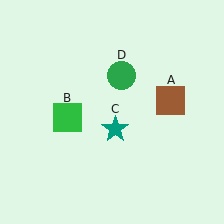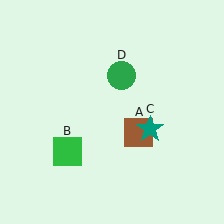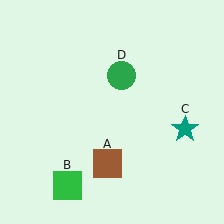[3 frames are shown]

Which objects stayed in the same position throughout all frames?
Green circle (object D) remained stationary.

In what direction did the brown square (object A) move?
The brown square (object A) moved down and to the left.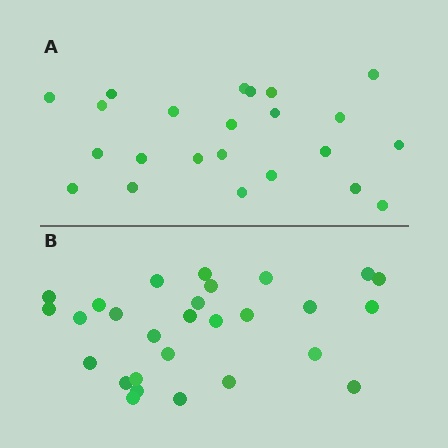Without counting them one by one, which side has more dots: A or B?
Region B (the bottom region) has more dots.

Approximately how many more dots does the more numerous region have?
Region B has about 5 more dots than region A.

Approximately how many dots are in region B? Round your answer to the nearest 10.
About 30 dots. (The exact count is 28, which rounds to 30.)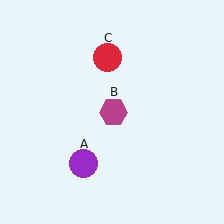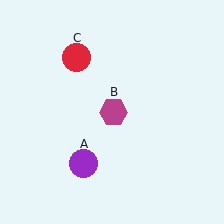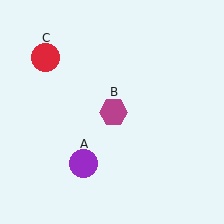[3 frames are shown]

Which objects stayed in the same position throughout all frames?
Purple circle (object A) and magenta hexagon (object B) remained stationary.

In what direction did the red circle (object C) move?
The red circle (object C) moved left.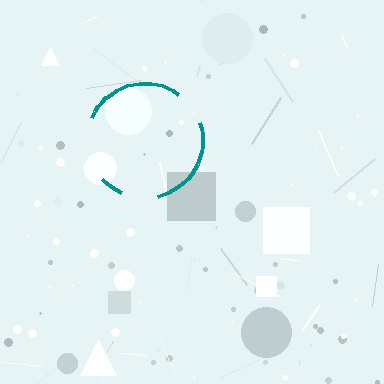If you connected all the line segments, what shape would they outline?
They would outline a circle.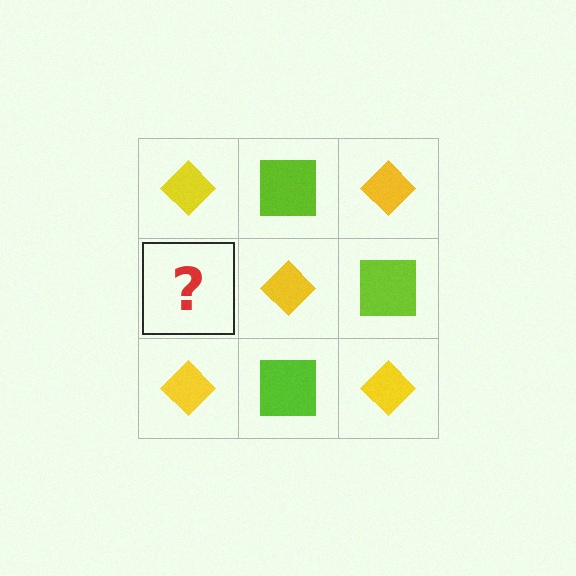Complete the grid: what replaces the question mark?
The question mark should be replaced with a lime square.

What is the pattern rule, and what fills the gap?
The rule is that it alternates yellow diamond and lime square in a checkerboard pattern. The gap should be filled with a lime square.